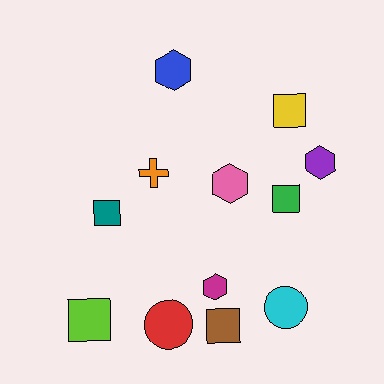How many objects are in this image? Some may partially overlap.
There are 12 objects.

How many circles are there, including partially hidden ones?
There are 2 circles.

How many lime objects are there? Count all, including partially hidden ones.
There is 1 lime object.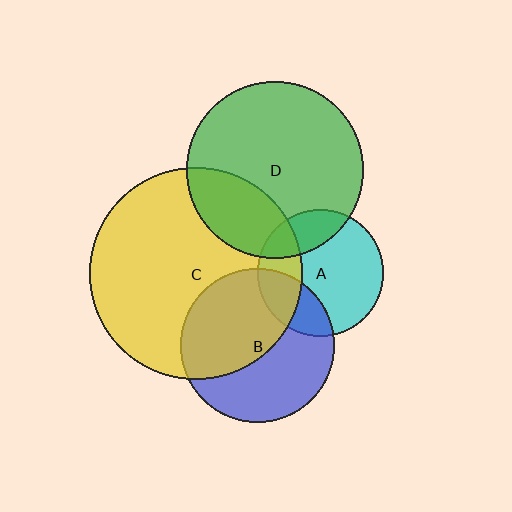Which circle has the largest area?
Circle C (yellow).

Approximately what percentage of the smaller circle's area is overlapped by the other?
Approximately 25%.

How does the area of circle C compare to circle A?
Approximately 2.8 times.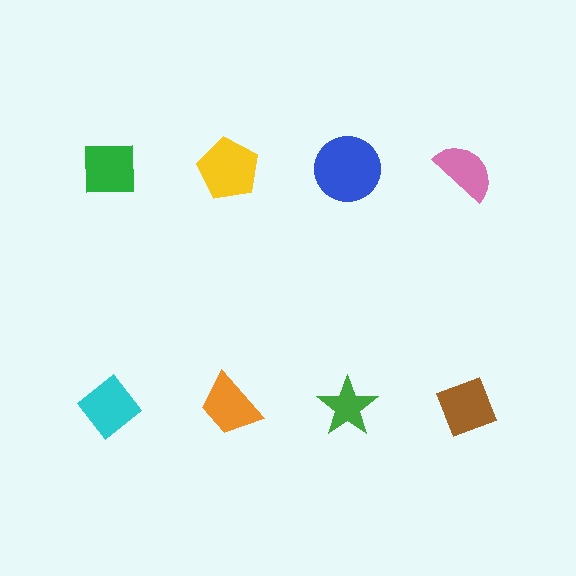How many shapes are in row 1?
4 shapes.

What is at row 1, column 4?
A pink semicircle.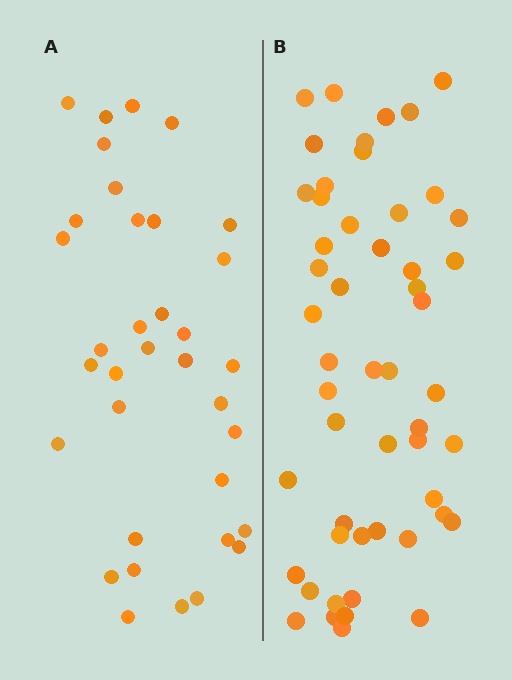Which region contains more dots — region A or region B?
Region B (the right region) has more dots.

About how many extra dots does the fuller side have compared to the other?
Region B has approximately 15 more dots than region A.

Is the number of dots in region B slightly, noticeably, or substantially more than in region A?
Region B has substantially more. The ratio is roughly 1.5 to 1.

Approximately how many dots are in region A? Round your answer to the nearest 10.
About 40 dots. (The exact count is 35, which rounds to 40.)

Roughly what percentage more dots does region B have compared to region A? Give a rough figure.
About 50% more.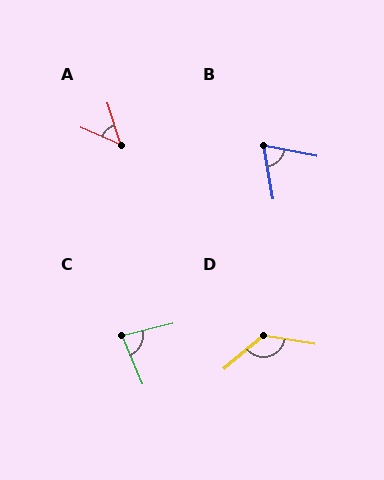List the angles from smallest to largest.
A (49°), B (69°), C (81°), D (130°).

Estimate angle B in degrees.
Approximately 69 degrees.